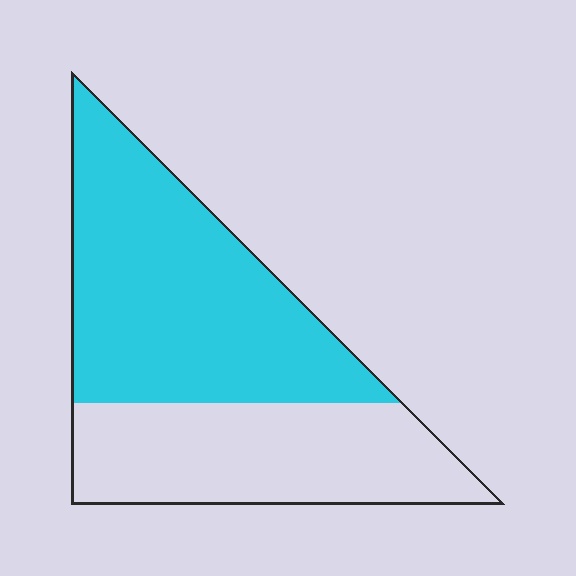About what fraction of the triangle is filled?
About three fifths (3/5).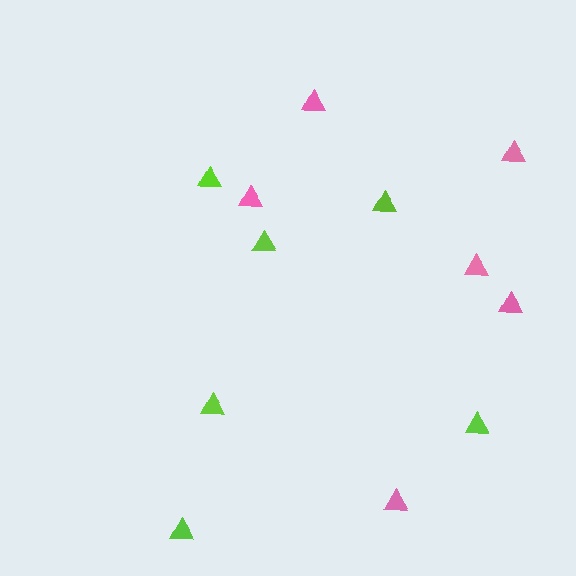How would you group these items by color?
There are 2 groups: one group of lime triangles (6) and one group of pink triangles (6).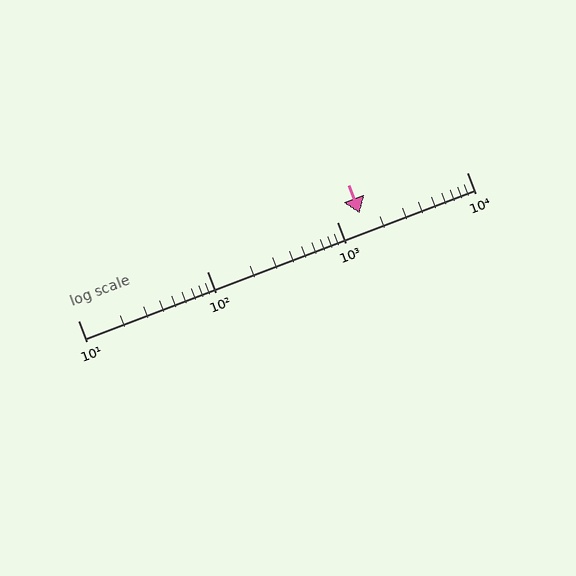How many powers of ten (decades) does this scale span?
The scale spans 3 decades, from 10 to 10000.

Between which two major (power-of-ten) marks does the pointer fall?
The pointer is between 1000 and 10000.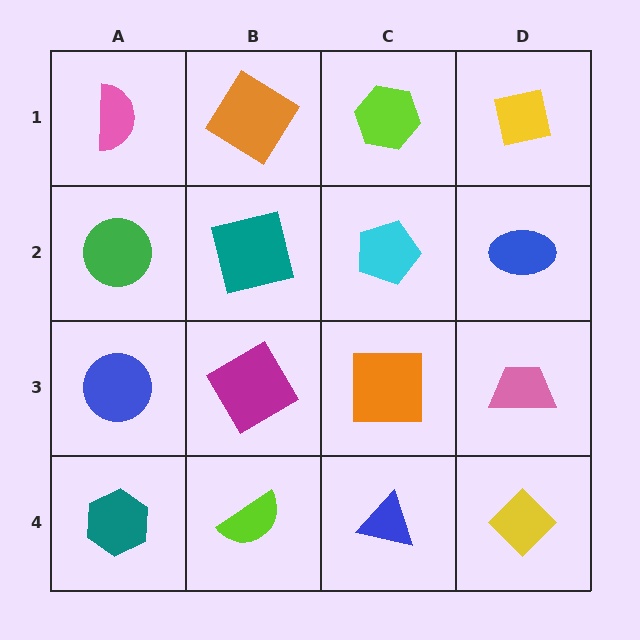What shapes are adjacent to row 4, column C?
An orange square (row 3, column C), a lime semicircle (row 4, column B), a yellow diamond (row 4, column D).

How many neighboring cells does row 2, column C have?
4.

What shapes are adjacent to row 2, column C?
A lime hexagon (row 1, column C), an orange square (row 3, column C), a teal square (row 2, column B), a blue ellipse (row 2, column D).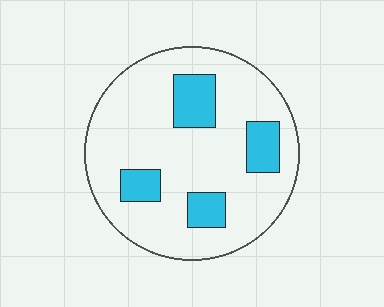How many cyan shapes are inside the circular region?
4.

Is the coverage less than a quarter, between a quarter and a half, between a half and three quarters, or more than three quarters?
Less than a quarter.